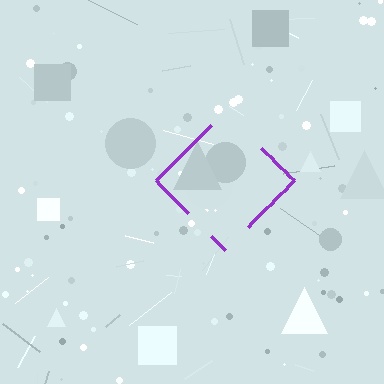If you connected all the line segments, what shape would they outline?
They would outline a diamond.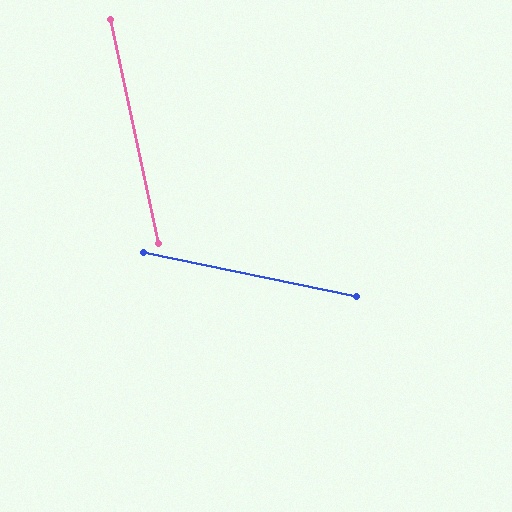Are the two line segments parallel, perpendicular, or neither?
Neither parallel nor perpendicular — they differ by about 66°.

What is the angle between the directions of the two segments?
Approximately 66 degrees.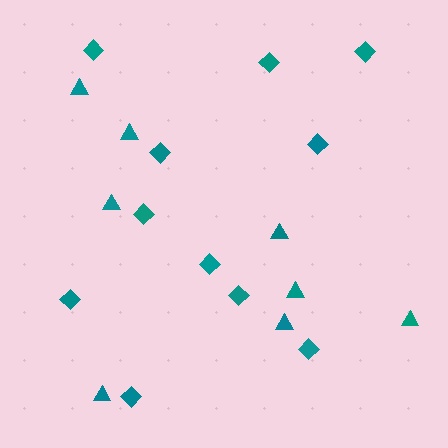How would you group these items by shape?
There are 2 groups: one group of diamonds (11) and one group of triangles (8).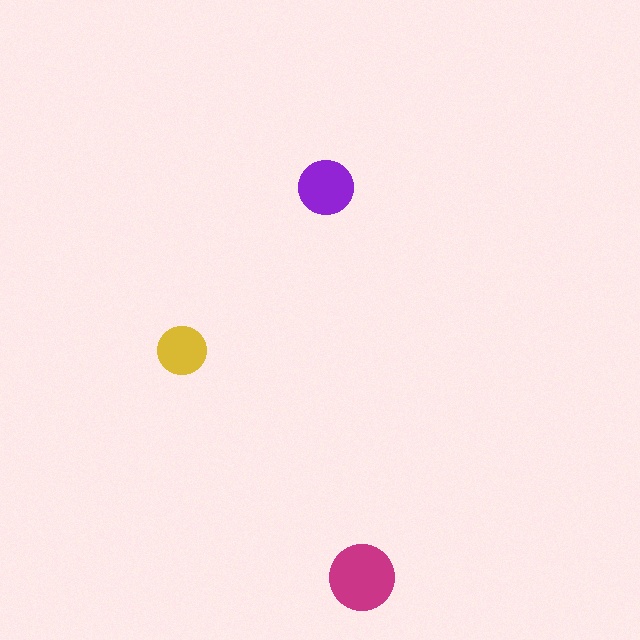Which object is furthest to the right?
The magenta circle is rightmost.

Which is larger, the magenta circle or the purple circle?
The magenta one.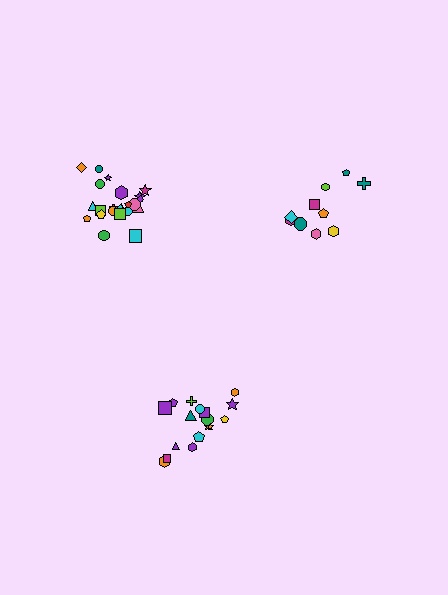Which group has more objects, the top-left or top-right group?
The top-left group.